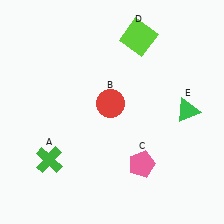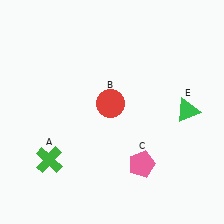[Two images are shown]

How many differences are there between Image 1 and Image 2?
There is 1 difference between the two images.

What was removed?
The lime square (D) was removed in Image 2.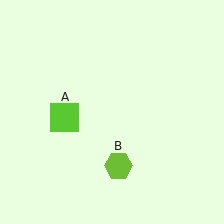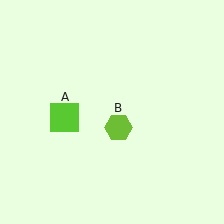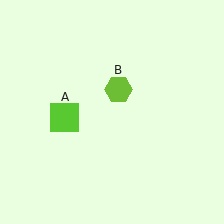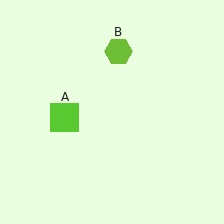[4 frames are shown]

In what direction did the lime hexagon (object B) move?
The lime hexagon (object B) moved up.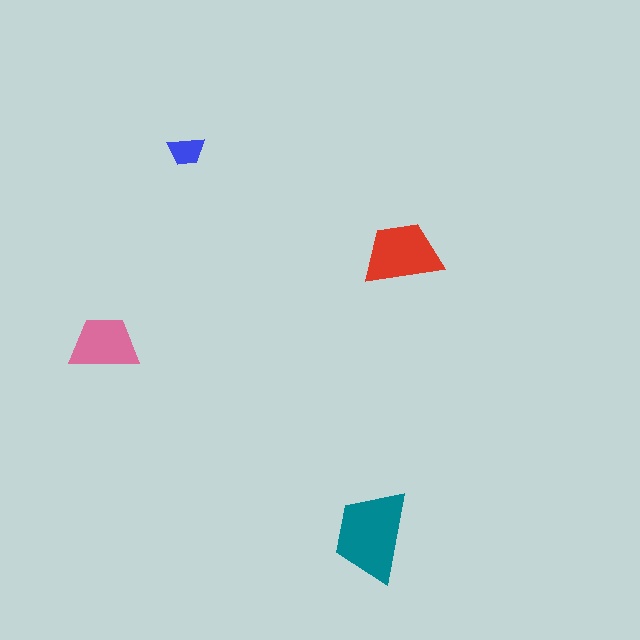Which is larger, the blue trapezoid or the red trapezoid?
The red one.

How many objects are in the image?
There are 4 objects in the image.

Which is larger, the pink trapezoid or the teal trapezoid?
The teal one.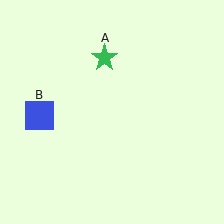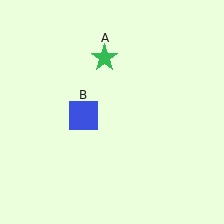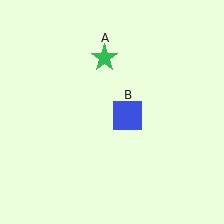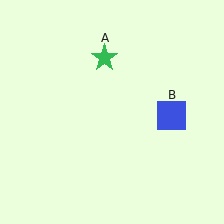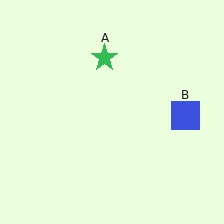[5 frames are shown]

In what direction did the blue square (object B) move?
The blue square (object B) moved right.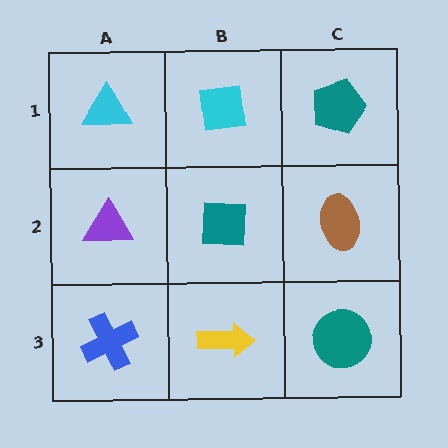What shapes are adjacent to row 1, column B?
A teal square (row 2, column B), a cyan triangle (row 1, column A), a teal pentagon (row 1, column C).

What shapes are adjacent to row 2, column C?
A teal pentagon (row 1, column C), a teal circle (row 3, column C), a teal square (row 2, column B).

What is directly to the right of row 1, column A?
A cyan square.